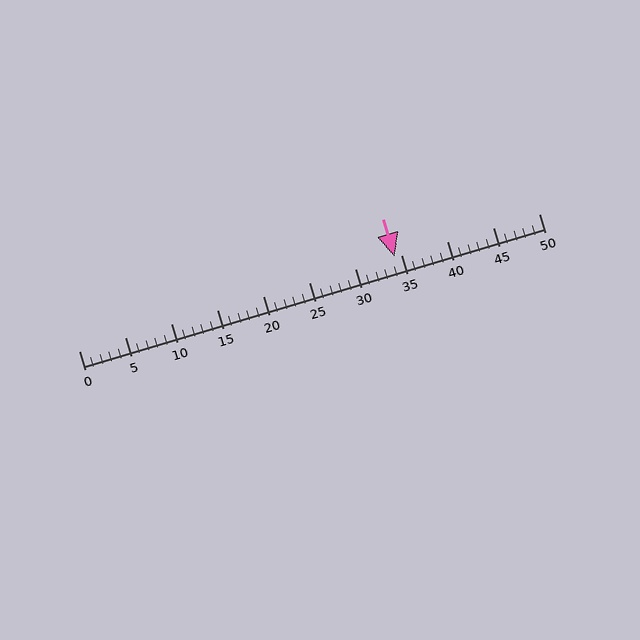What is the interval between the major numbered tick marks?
The major tick marks are spaced 5 units apart.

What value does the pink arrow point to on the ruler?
The pink arrow points to approximately 34.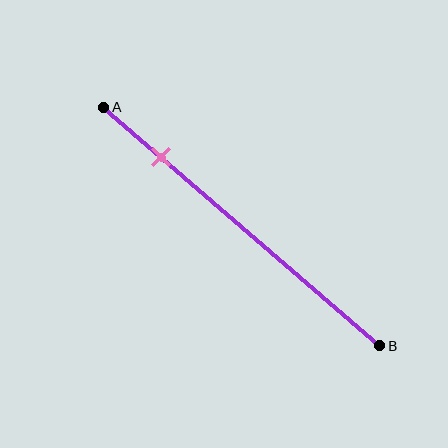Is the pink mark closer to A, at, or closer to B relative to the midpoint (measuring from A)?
The pink mark is closer to point A than the midpoint of segment AB.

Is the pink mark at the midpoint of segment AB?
No, the mark is at about 20% from A, not at the 50% midpoint.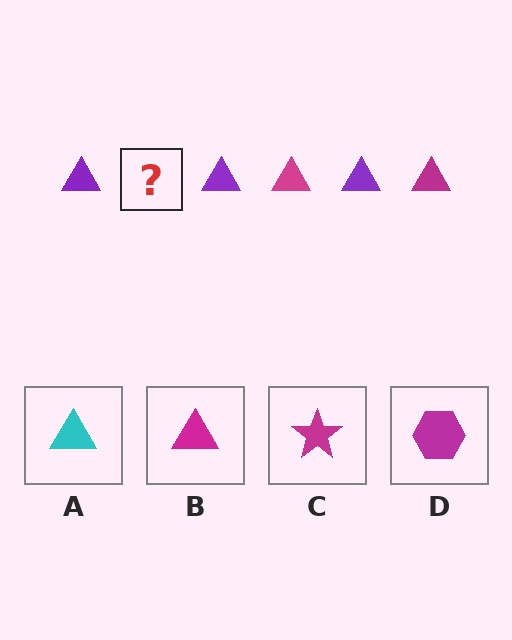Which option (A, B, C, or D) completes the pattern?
B.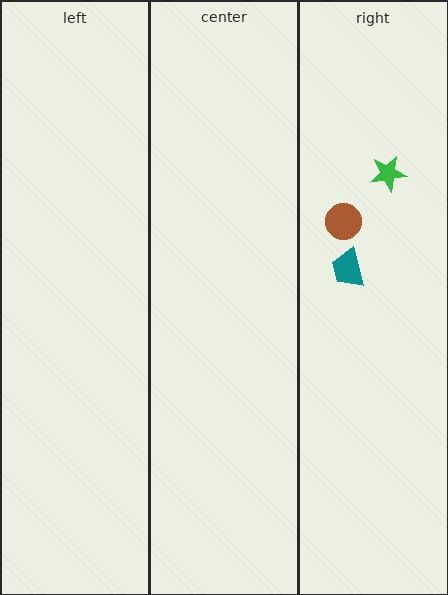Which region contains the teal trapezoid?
The right region.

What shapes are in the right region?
The teal trapezoid, the green star, the brown circle.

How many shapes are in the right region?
3.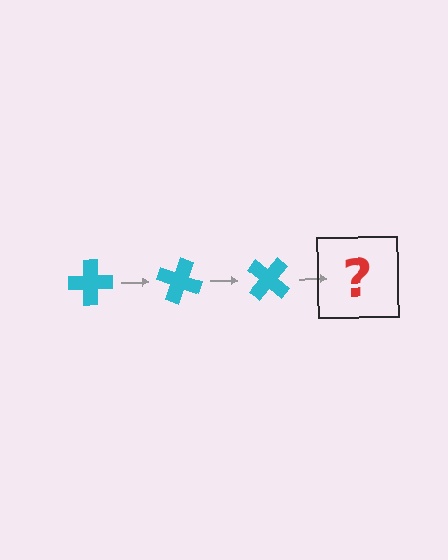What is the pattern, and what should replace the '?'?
The pattern is that the cross rotates 20 degrees each step. The '?' should be a cyan cross rotated 60 degrees.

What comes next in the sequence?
The next element should be a cyan cross rotated 60 degrees.